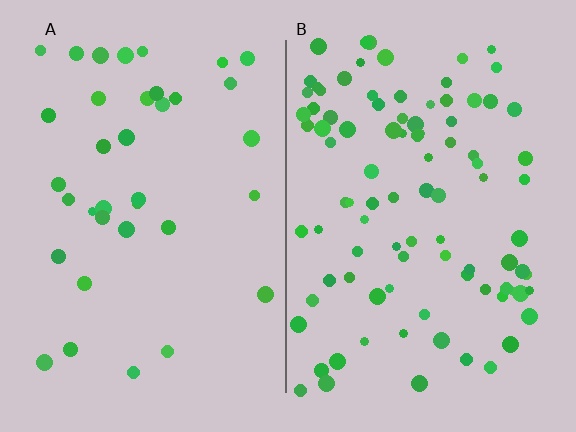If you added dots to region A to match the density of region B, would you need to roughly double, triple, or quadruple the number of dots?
Approximately triple.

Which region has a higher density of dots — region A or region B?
B (the right).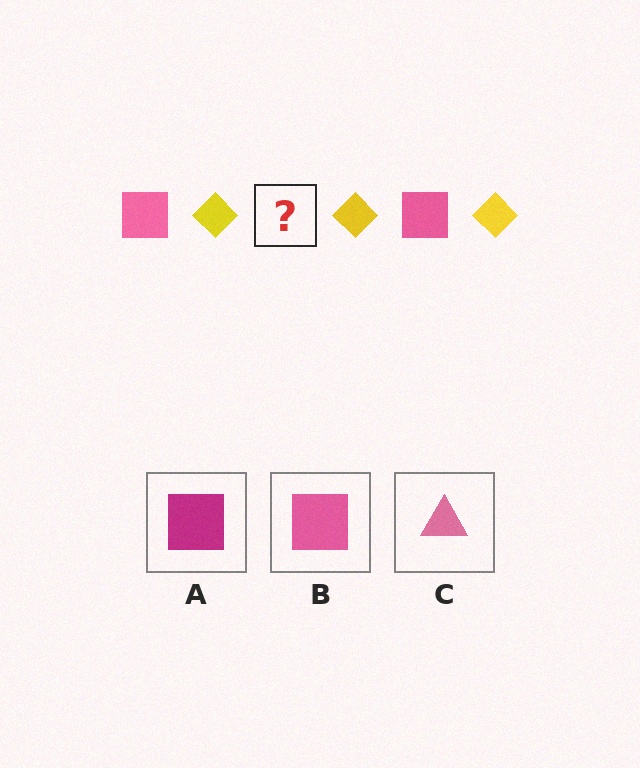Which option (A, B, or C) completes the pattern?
B.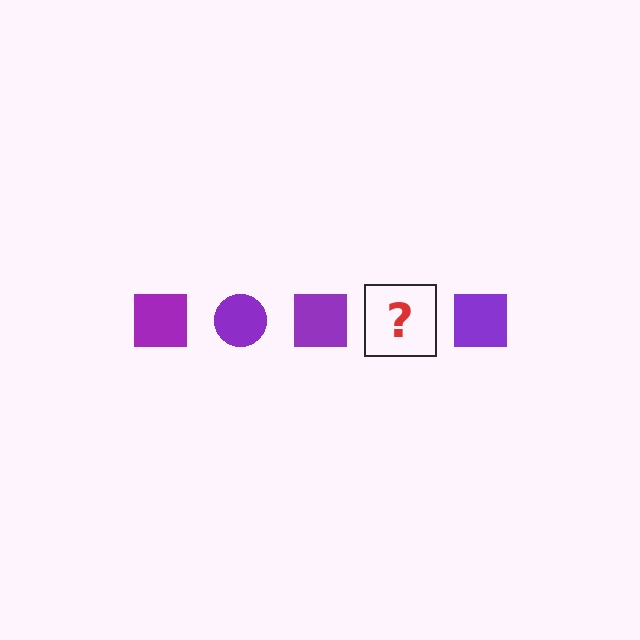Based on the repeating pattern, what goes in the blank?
The blank should be a purple circle.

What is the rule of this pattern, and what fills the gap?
The rule is that the pattern cycles through square, circle shapes in purple. The gap should be filled with a purple circle.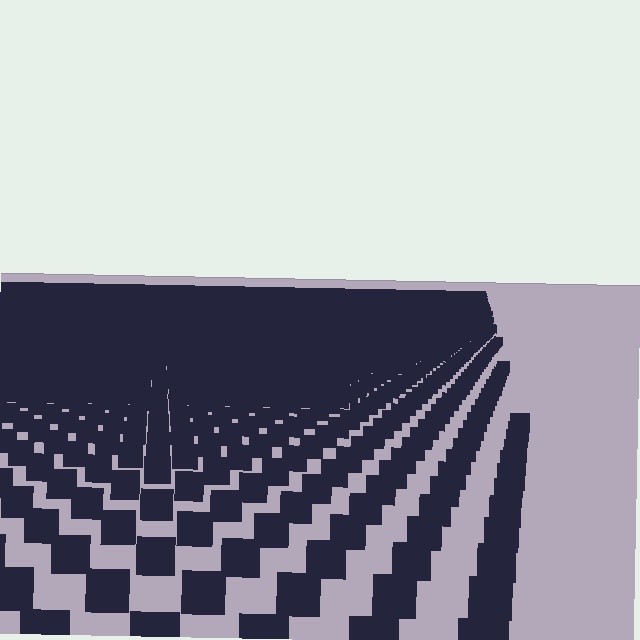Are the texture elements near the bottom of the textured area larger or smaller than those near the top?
Larger. Near the bottom, elements are closer to the viewer and appear at a bigger on-screen size.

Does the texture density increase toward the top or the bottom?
Density increases toward the top.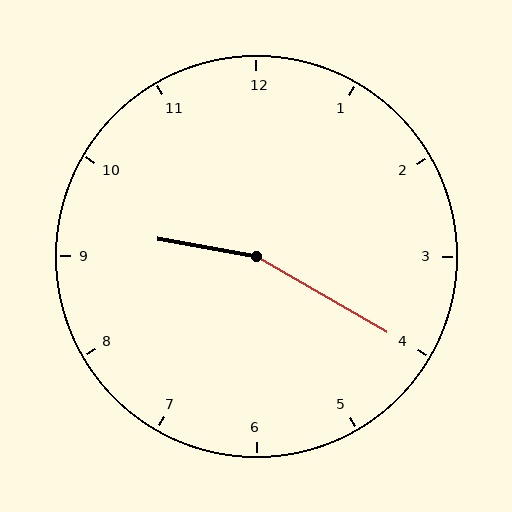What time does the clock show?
9:20.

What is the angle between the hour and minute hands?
Approximately 160 degrees.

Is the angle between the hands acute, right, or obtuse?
It is obtuse.